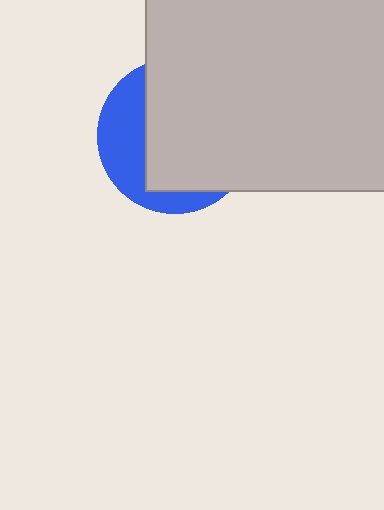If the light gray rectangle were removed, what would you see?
You would see the complete blue circle.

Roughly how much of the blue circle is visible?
A small part of it is visible (roughly 34%).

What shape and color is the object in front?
The object in front is a light gray rectangle.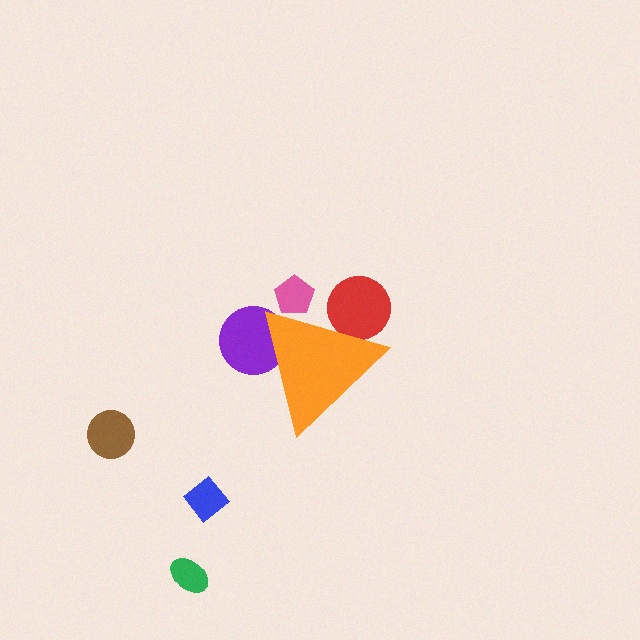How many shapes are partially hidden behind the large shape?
3 shapes are partially hidden.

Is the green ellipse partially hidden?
No, the green ellipse is fully visible.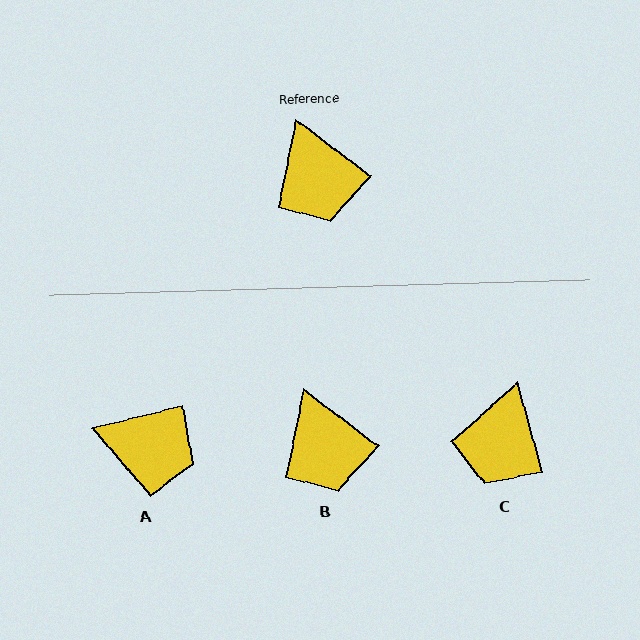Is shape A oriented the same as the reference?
No, it is off by about 51 degrees.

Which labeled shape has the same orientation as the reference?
B.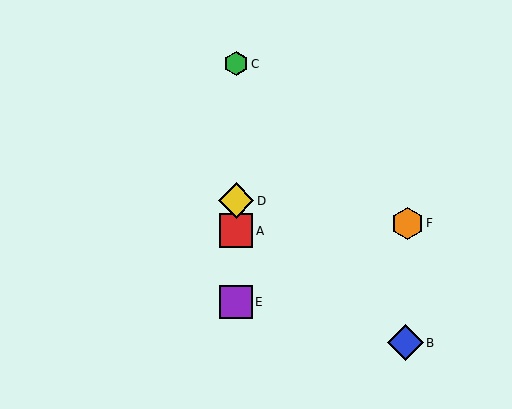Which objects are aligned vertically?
Objects A, C, D, E are aligned vertically.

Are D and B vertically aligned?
No, D is at x≈236 and B is at x≈405.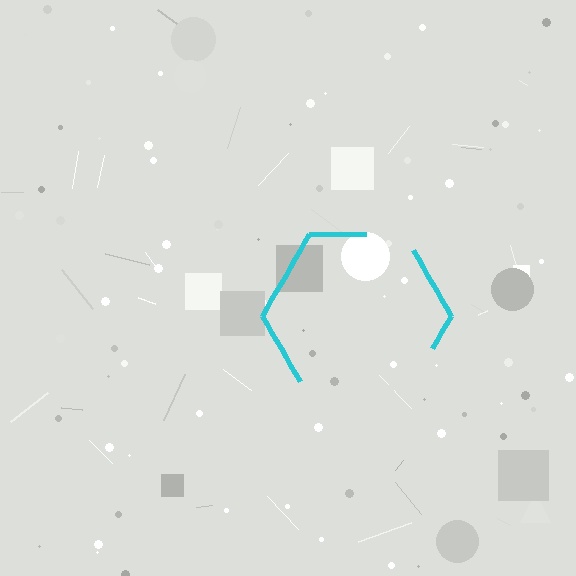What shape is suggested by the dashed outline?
The dashed outline suggests a hexagon.